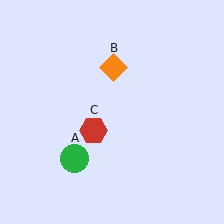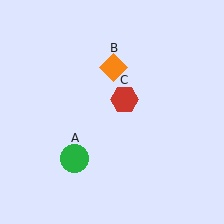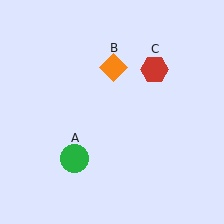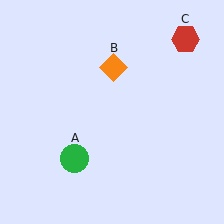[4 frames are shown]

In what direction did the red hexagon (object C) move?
The red hexagon (object C) moved up and to the right.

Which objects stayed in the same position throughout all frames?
Green circle (object A) and orange diamond (object B) remained stationary.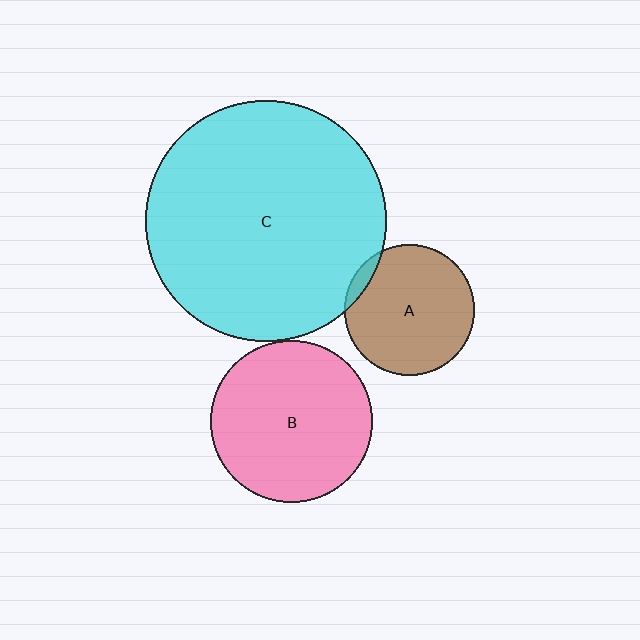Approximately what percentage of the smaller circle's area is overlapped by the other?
Approximately 5%.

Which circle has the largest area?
Circle C (cyan).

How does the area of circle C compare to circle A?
Approximately 3.4 times.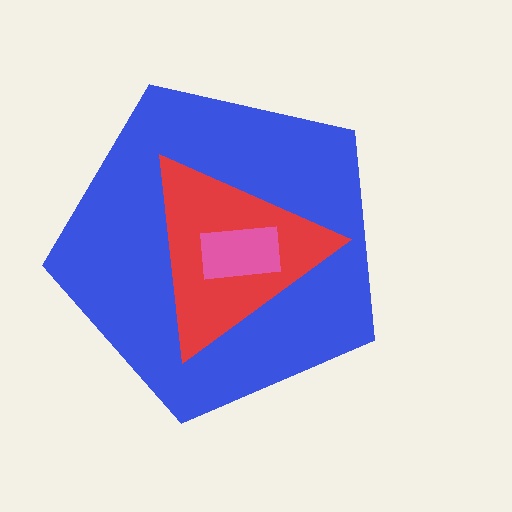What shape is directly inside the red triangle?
The pink rectangle.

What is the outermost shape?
The blue pentagon.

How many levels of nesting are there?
3.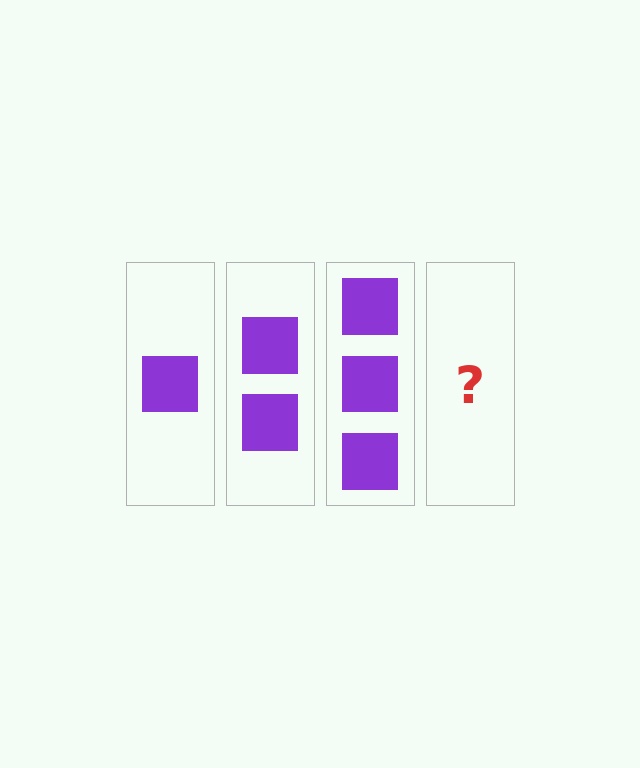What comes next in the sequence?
The next element should be 4 squares.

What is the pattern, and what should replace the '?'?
The pattern is that each step adds one more square. The '?' should be 4 squares.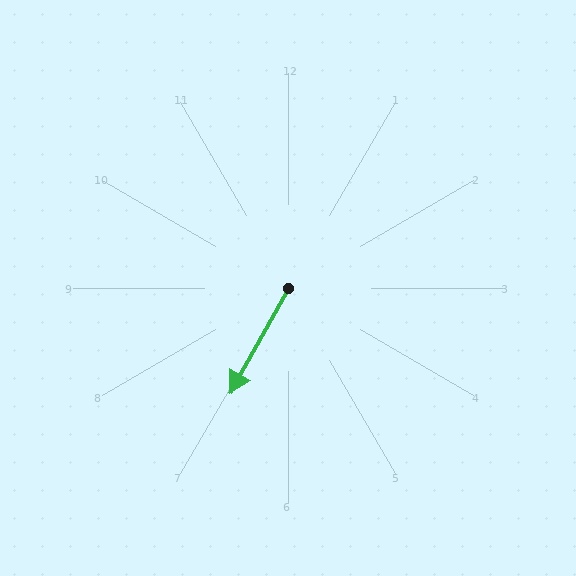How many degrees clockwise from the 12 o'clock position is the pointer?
Approximately 209 degrees.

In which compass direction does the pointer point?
Southwest.